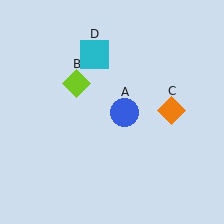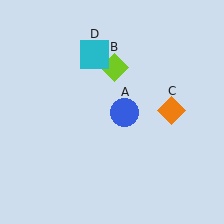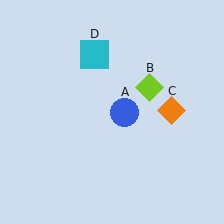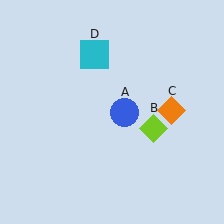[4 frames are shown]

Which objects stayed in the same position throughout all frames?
Blue circle (object A) and orange diamond (object C) and cyan square (object D) remained stationary.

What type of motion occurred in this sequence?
The lime diamond (object B) rotated clockwise around the center of the scene.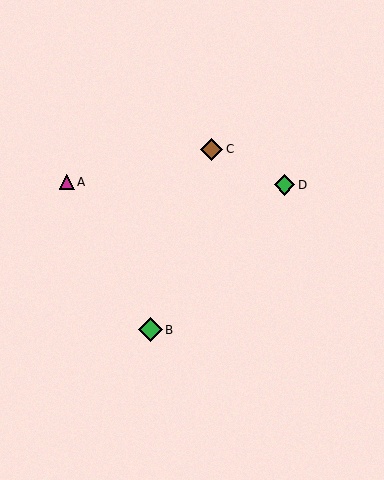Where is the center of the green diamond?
The center of the green diamond is at (284, 185).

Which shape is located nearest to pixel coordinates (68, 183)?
The magenta triangle (labeled A) at (67, 182) is nearest to that location.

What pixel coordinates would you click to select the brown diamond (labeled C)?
Click at (212, 149) to select the brown diamond C.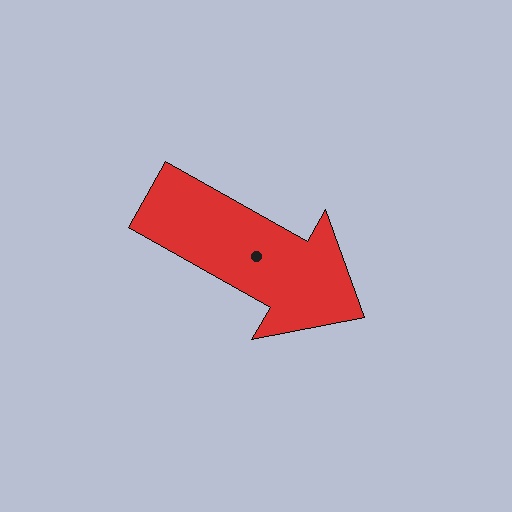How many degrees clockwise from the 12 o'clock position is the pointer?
Approximately 119 degrees.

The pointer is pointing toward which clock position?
Roughly 4 o'clock.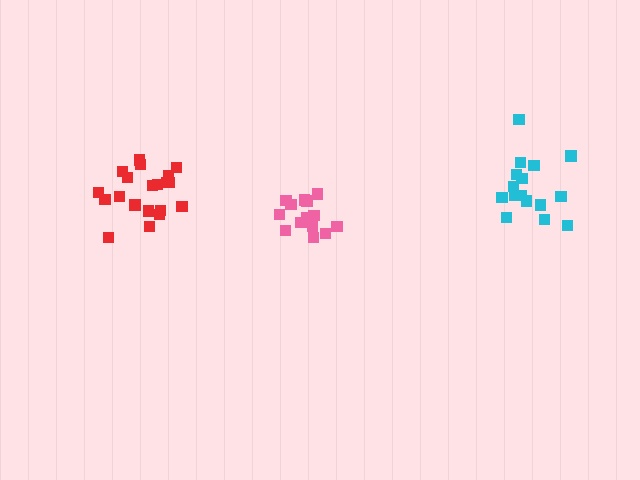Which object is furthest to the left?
The red cluster is leftmost.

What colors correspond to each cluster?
The clusters are colored: pink, red, cyan.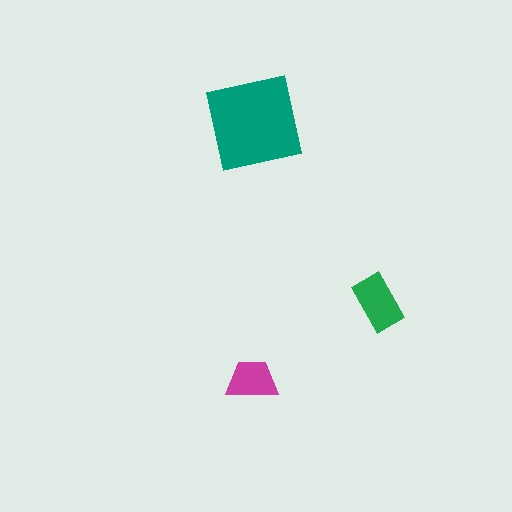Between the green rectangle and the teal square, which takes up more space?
The teal square.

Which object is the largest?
The teal square.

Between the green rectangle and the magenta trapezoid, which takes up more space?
The green rectangle.